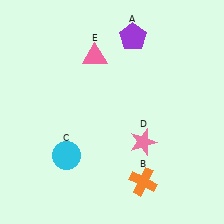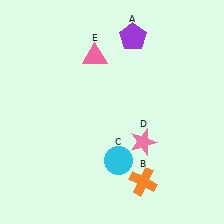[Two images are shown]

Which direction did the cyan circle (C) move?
The cyan circle (C) moved right.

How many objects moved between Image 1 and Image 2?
1 object moved between the two images.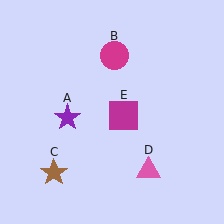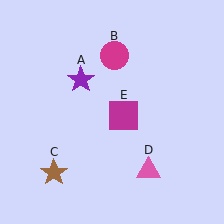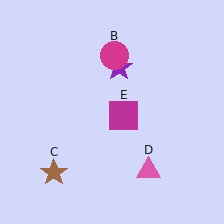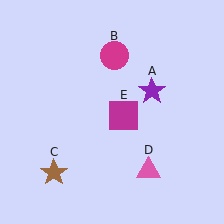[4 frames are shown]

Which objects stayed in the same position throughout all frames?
Magenta circle (object B) and brown star (object C) and pink triangle (object D) and magenta square (object E) remained stationary.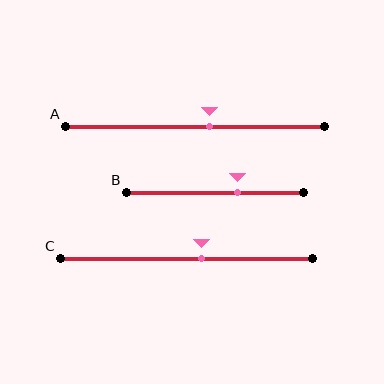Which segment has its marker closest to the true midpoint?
Segment A has its marker closest to the true midpoint.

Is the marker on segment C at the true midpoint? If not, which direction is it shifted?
No, the marker on segment C is shifted to the right by about 6% of the segment length.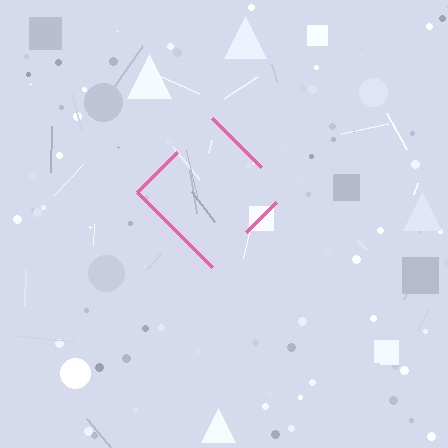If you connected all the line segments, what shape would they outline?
They would outline a diamond.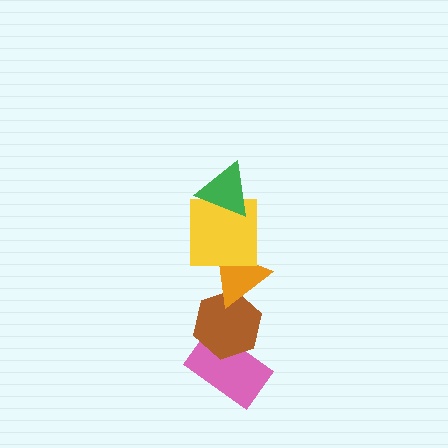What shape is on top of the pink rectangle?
The brown hexagon is on top of the pink rectangle.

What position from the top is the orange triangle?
The orange triangle is 3rd from the top.